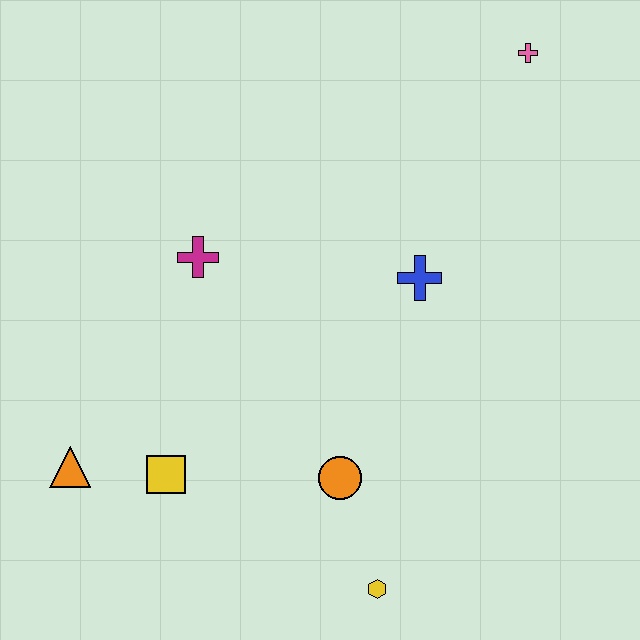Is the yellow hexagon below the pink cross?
Yes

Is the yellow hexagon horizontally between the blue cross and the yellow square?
Yes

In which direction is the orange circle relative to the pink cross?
The orange circle is below the pink cross.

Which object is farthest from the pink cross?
The orange triangle is farthest from the pink cross.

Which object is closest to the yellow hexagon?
The orange circle is closest to the yellow hexagon.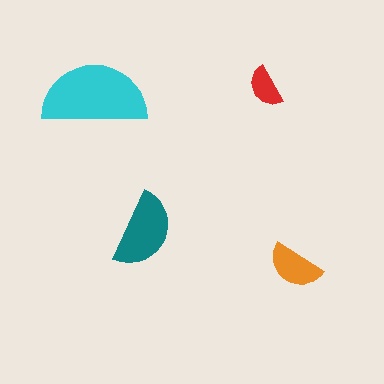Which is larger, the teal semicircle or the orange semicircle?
The teal one.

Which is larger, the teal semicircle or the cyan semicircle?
The cyan one.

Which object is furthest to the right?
The orange semicircle is rightmost.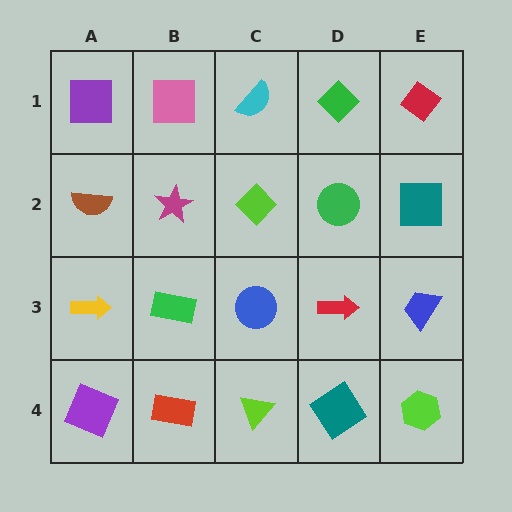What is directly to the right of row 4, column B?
A lime triangle.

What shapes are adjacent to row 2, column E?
A red diamond (row 1, column E), a blue trapezoid (row 3, column E), a green circle (row 2, column D).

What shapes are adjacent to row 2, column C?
A cyan semicircle (row 1, column C), a blue circle (row 3, column C), a magenta star (row 2, column B), a green circle (row 2, column D).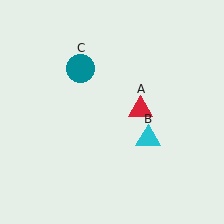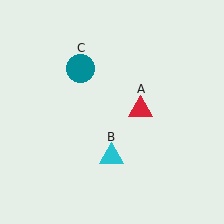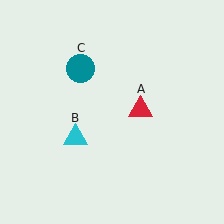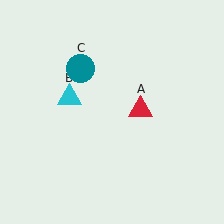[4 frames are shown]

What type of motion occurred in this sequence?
The cyan triangle (object B) rotated clockwise around the center of the scene.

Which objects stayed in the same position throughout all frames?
Red triangle (object A) and teal circle (object C) remained stationary.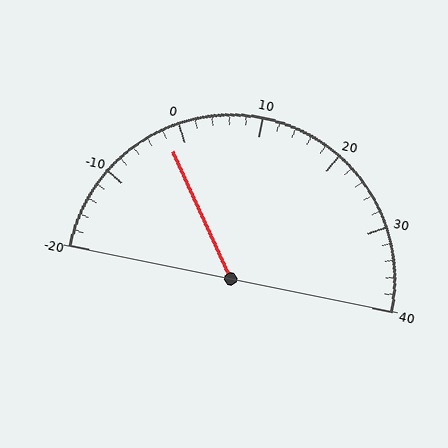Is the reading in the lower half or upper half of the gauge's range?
The reading is in the lower half of the range (-20 to 40).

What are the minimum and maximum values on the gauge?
The gauge ranges from -20 to 40.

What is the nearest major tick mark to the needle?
The nearest major tick mark is 0.